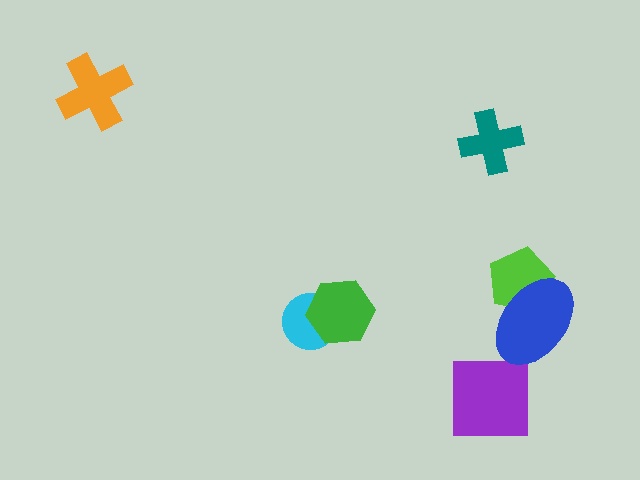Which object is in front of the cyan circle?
The green hexagon is in front of the cyan circle.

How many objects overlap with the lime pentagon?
1 object overlaps with the lime pentagon.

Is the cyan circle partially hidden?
Yes, it is partially covered by another shape.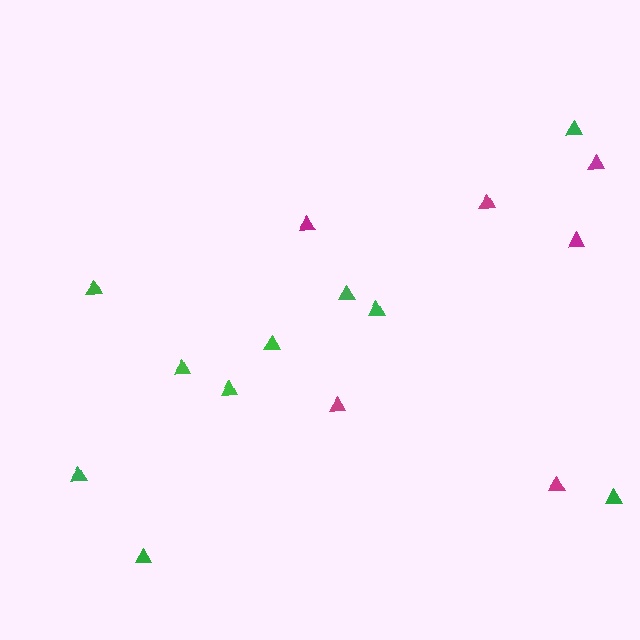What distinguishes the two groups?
There are 2 groups: one group of magenta triangles (6) and one group of green triangles (10).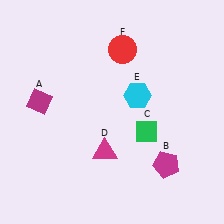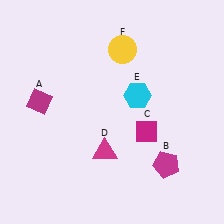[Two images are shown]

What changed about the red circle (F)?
In Image 1, F is red. In Image 2, it changed to yellow.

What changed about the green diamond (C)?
In Image 1, C is green. In Image 2, it changed to magenta.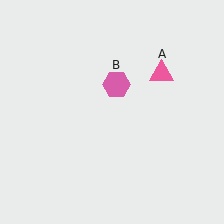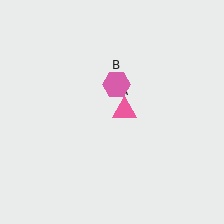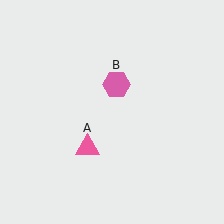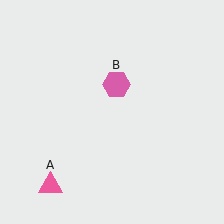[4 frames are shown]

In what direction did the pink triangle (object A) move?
The pink triangle (object A) moved down and to the left.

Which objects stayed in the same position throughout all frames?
Pink hexagon (object B) remained stationary.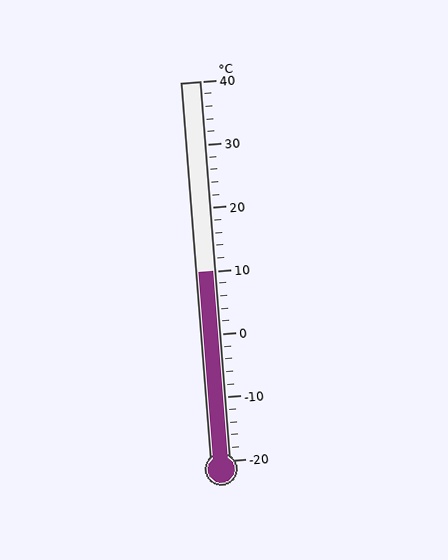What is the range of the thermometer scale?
The thermometer scale ranges from -20°C to 40°C.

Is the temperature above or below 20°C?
The temperature is below 20°C.